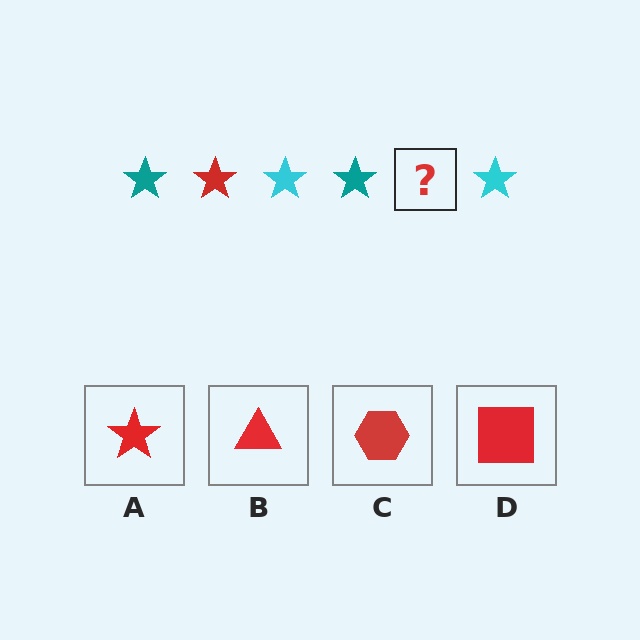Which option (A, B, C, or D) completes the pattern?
A.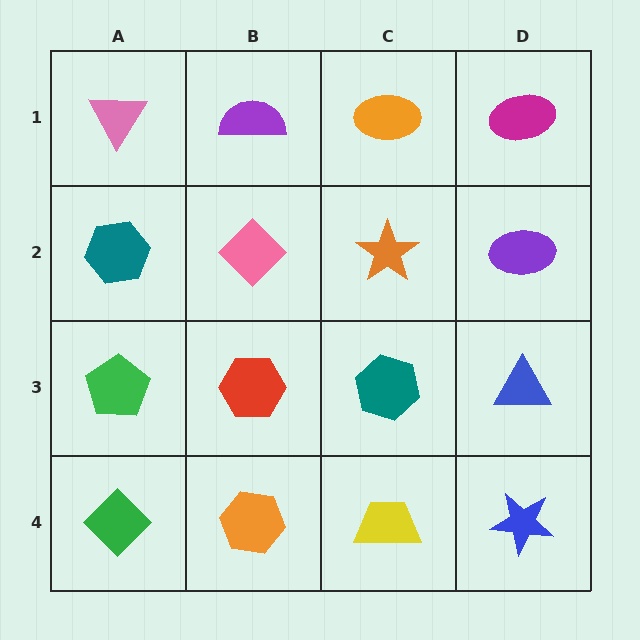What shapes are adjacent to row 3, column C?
An orange star (row 2, column C), a yellow trapezoid (row 4, column C), a red hexagon (row 3, column B), a blue triangle (row 3, column D).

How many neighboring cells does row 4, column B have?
3.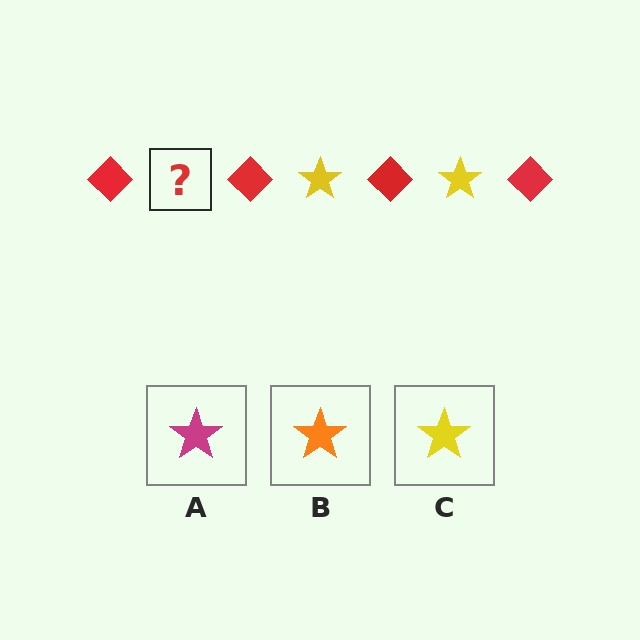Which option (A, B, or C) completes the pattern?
C.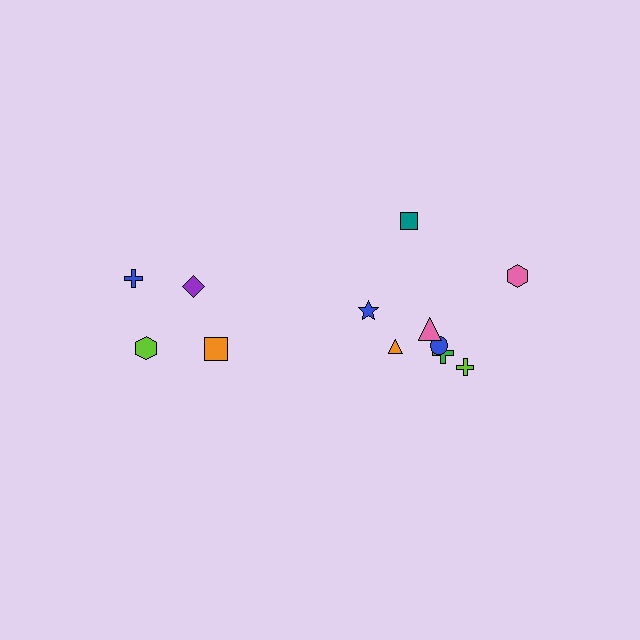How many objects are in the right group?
There are 8 objects.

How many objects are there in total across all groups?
There are 12 objects.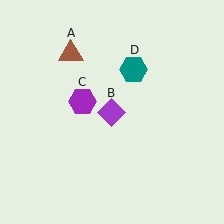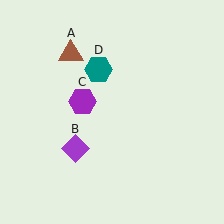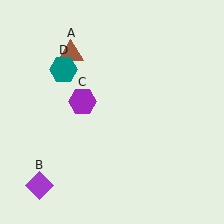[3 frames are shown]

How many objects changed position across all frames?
2 objects changed position: purple diamond (object B), teal hexagon (object D).